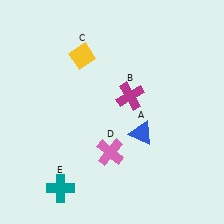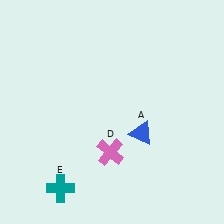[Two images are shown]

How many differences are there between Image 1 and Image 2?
There are 2 differences between the two images.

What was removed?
The yellow diamond (C), the magenta cross (B) were removed in Image 2.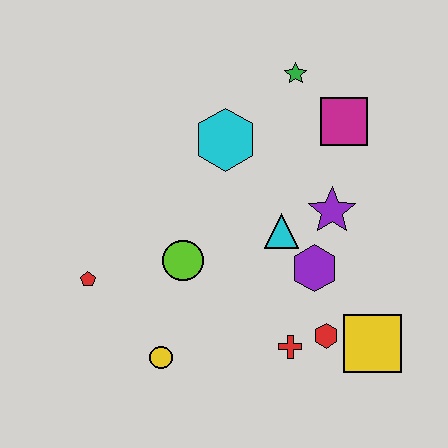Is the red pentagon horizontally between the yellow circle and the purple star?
No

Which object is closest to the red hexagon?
The red cross is closest to the red hexagon.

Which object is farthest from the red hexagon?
The green star is farthest from the red hexagon.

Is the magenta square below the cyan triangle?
No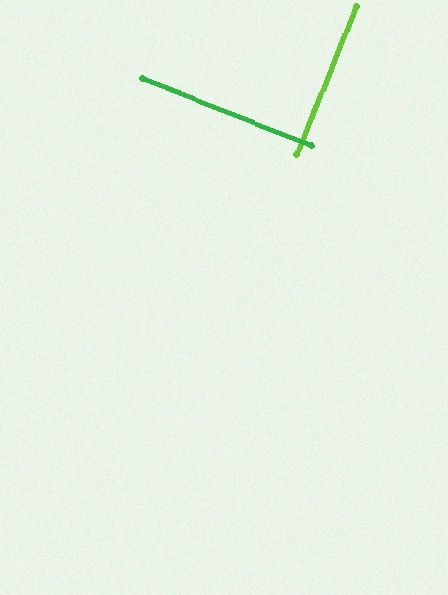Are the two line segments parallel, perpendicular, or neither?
Perpendicular — they meet at approximately 90°.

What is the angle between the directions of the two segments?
Approximately 90 degrees.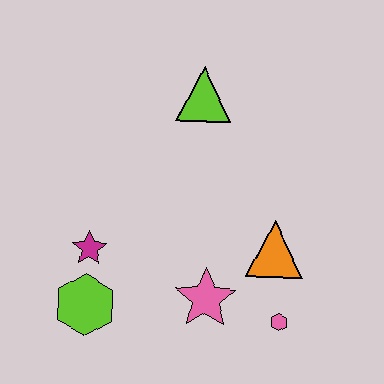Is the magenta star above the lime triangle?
No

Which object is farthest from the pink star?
The lime triangle is farthest from the pink star.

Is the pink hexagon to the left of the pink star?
No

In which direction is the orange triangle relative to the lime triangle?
The orange triangle is below the lime triangle.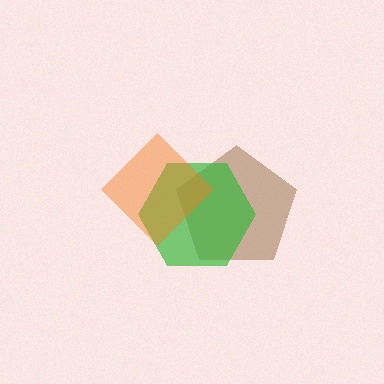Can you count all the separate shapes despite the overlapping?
Yes, there are 3 separate shapes.